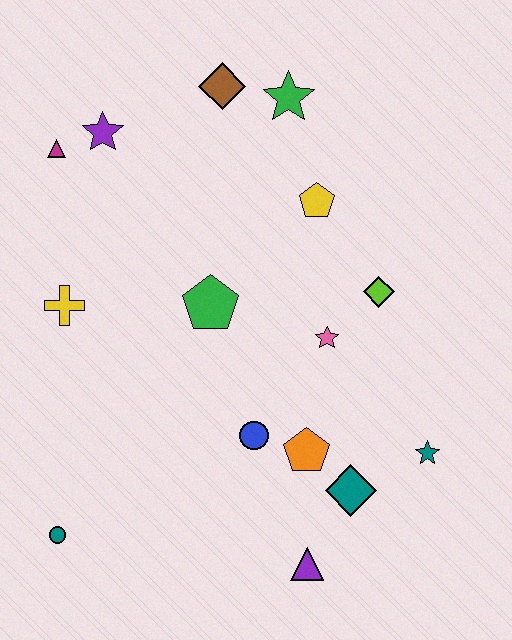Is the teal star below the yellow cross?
Yes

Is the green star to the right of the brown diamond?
Yes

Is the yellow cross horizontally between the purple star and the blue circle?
No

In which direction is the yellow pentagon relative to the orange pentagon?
The yellow pentagon is above the orange pentagon.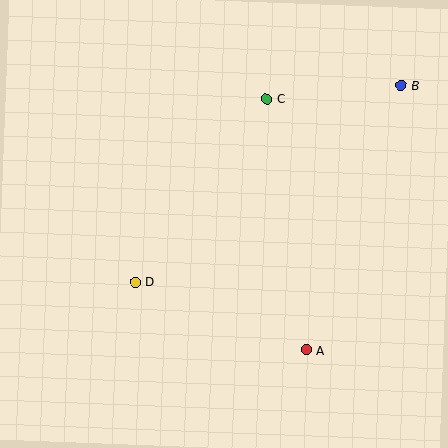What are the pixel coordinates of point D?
Point D is at (135, 282).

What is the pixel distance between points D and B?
The distance between D and B is 331 pixels.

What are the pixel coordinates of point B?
Point B is at (401, 85).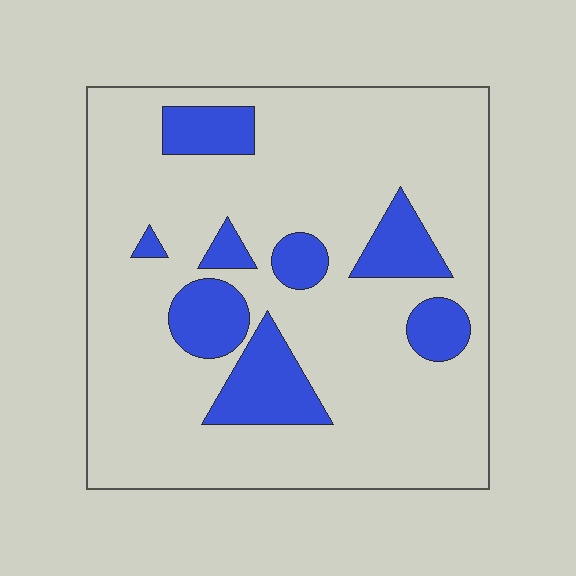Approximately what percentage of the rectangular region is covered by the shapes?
Approximately 20%.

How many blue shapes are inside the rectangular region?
8.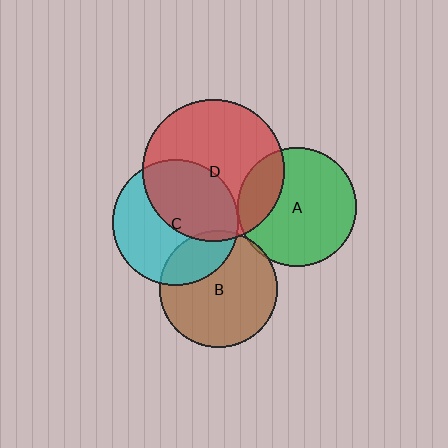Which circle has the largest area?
Circle D (red).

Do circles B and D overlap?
Yes.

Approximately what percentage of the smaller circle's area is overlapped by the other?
Approximately 5%.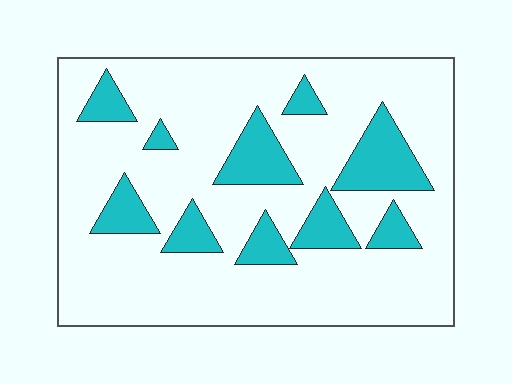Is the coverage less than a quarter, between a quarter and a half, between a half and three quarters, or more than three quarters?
Less than a quarter.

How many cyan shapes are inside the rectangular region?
10.